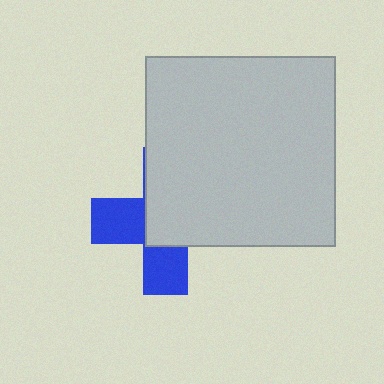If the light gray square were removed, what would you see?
You would see the complete blue cross.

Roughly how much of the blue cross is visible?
A small part of it is visible (roughly 42%).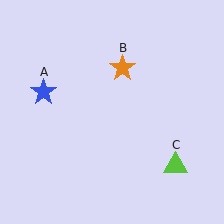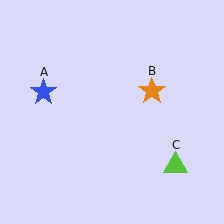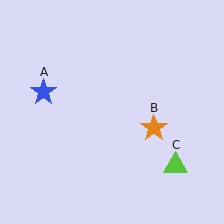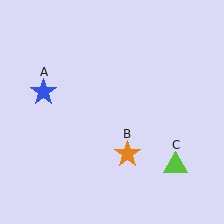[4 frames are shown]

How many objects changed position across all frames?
1 object changed position: orange star (object B).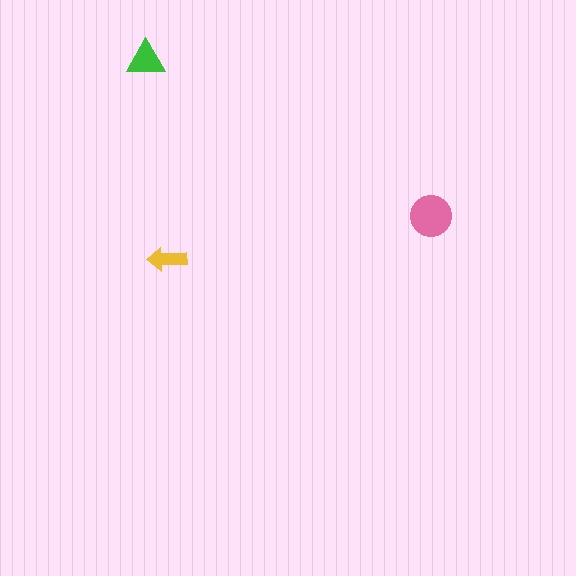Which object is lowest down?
The yellow arrow is bottommost.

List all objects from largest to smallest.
The pink circle, the green triangle, the yellow arrow.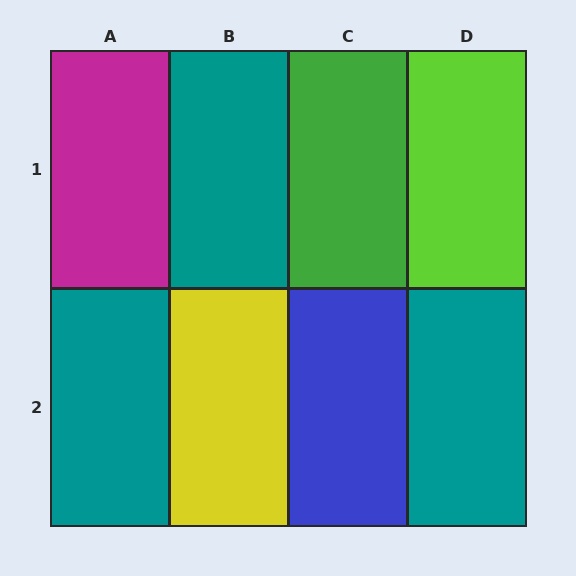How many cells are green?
1 cell is green.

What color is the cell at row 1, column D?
Lime.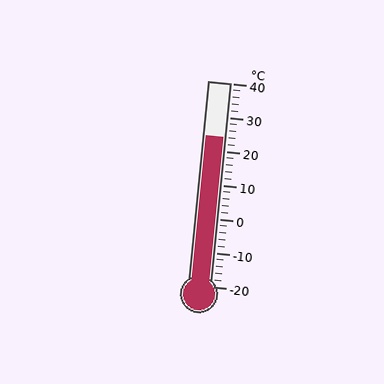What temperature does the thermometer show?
The thermometer shows approximately 24°C.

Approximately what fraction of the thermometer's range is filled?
The thermometer is filled to approximately 75% of its range.